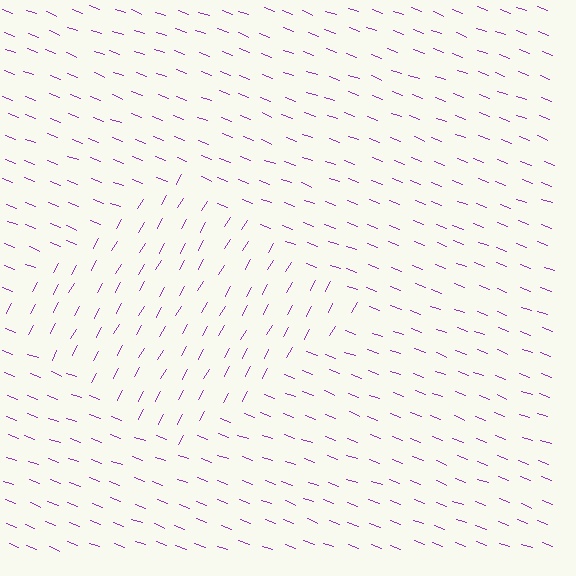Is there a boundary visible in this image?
Yes, there is a texture boundary formed by a change in line orientation.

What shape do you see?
I see a diamond.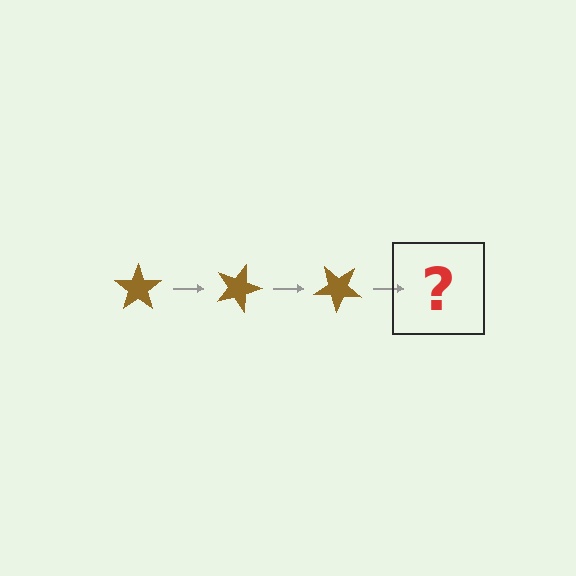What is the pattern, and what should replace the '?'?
The pattern is that the star rotates 20 degrees each step. The '?' should be a brown star rotated 60 degrees.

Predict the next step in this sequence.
The next step is a brown star rotated 60 degrees.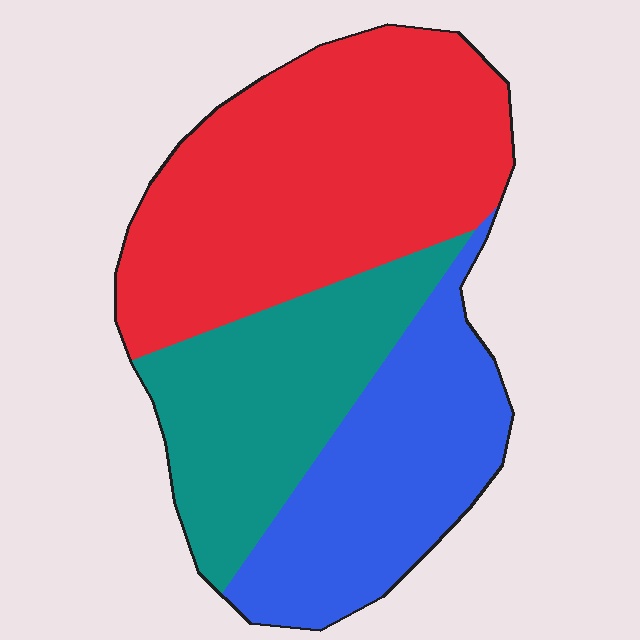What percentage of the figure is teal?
Teal takes up about one quarter (1/4) of the figure.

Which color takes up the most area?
Red, at roughly 45%.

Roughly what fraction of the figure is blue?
Blue covers about 30% of the figure.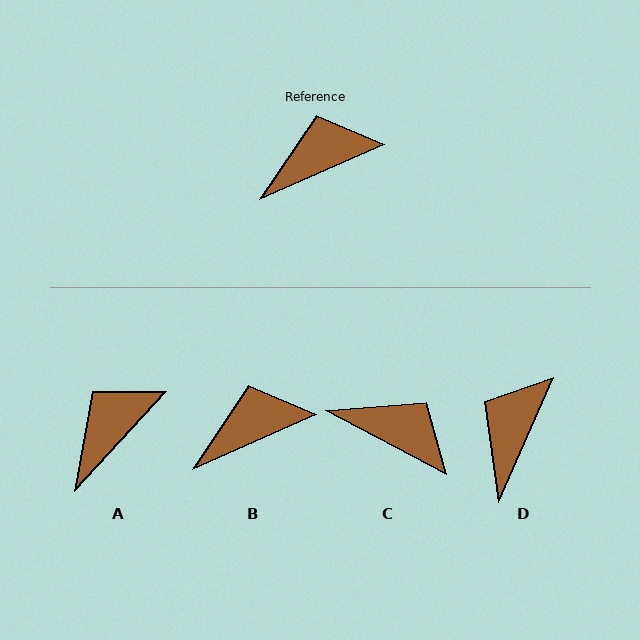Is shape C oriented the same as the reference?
No, it is off by about 52 degrees.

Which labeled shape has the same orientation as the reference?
B.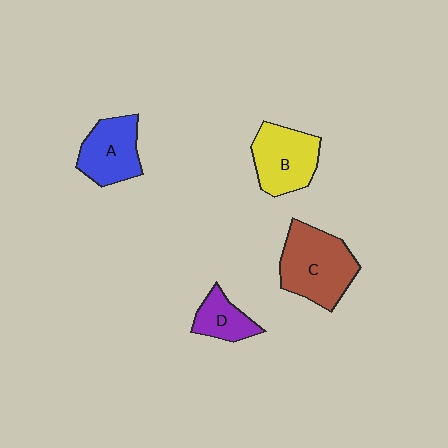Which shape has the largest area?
Shape C (brown).